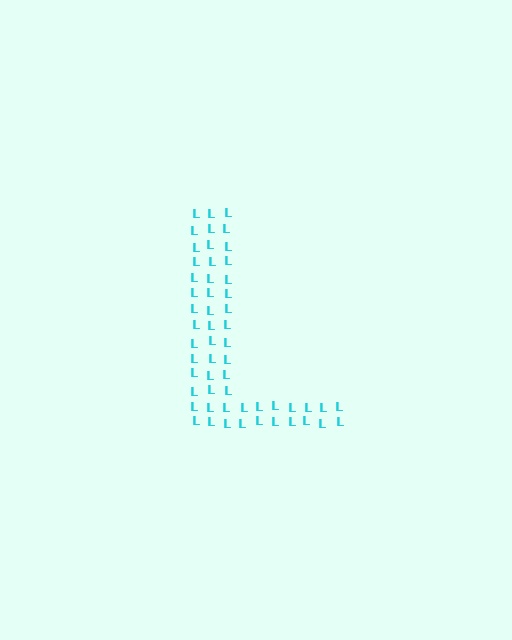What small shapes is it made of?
It is made of small letter L's.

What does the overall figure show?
The overall figure shows the letter L.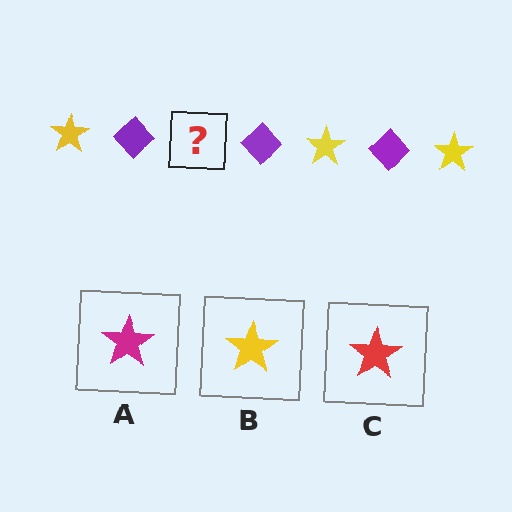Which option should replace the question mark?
Option B.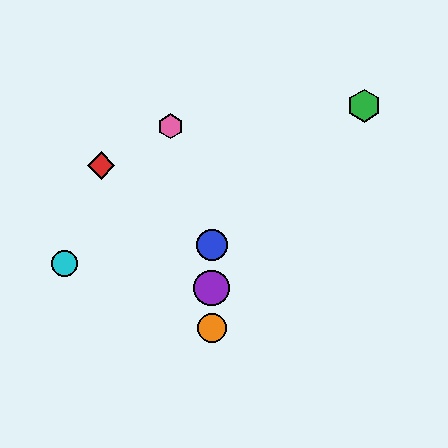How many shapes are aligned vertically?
4 shapes (the blue circle, the yellow diamond, the purple circle, the orange circle) are aligned vertically.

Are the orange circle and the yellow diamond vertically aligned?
Yes, both are at x≈212.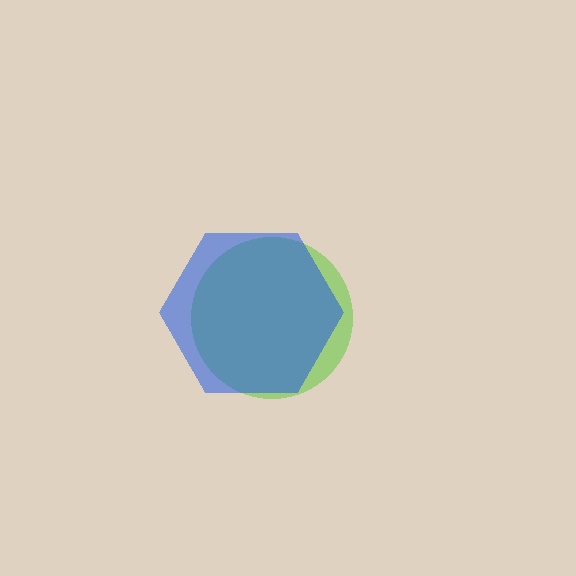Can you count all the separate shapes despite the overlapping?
Yes, there are 2 separate shapes.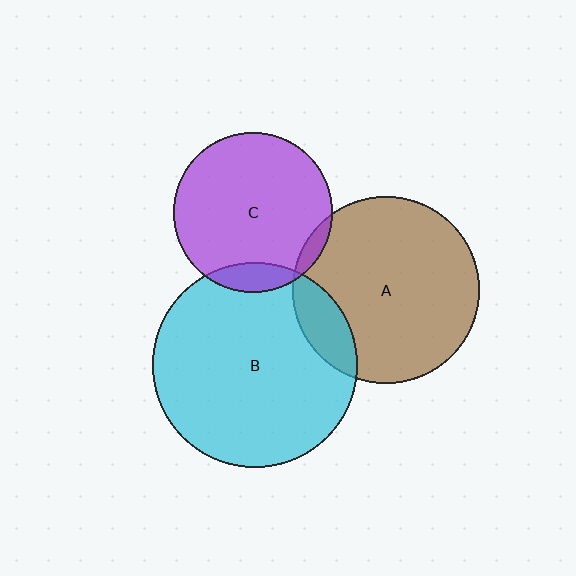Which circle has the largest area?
Circle B (cyan).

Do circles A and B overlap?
Yes.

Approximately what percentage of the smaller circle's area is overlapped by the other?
Approximately 15%.